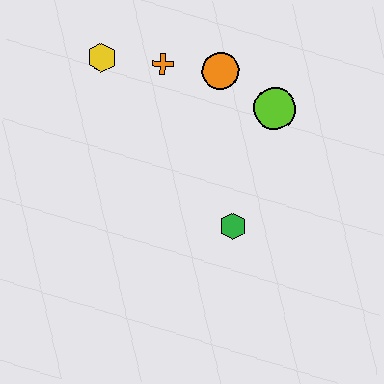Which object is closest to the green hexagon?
The lime circle is closest to the green hexagon.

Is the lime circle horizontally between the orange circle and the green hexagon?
No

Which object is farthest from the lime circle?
The yellow hexagon is farthest from the lime circle.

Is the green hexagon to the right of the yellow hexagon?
Yes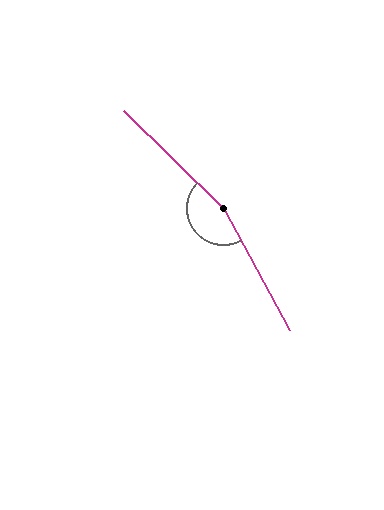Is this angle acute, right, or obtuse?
It is obtuse.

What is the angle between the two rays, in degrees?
Approximately 163 degrees.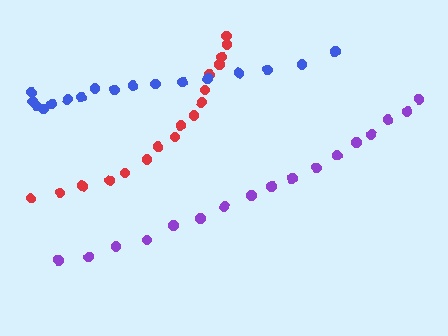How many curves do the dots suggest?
There are 3 distinct paths.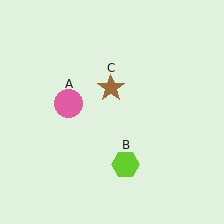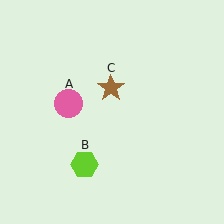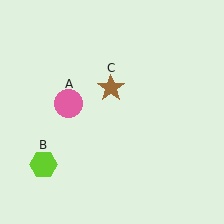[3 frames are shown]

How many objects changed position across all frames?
1 object changed position: lime hexagon (object B).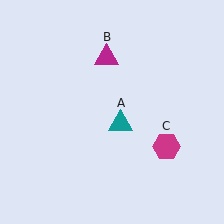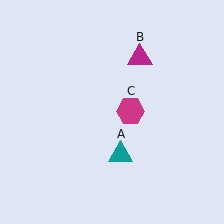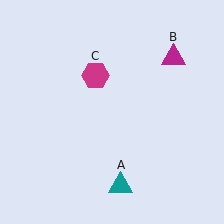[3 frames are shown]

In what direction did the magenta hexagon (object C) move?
The magenta hexagon (object C) moved up and to the left.